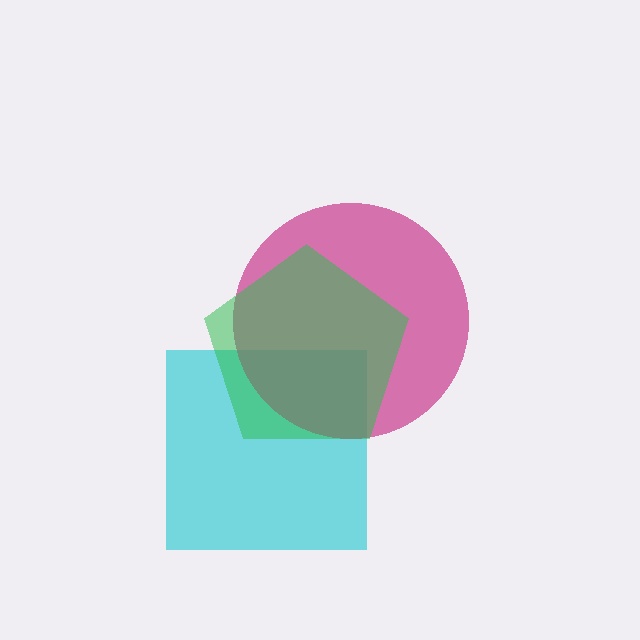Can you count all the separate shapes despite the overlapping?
Yes, there are 3 separate shapes.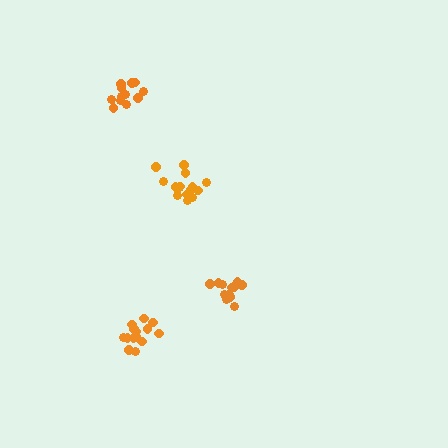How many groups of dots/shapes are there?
There are 4 groups.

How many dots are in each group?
Group 1: 15 dots, Group 2: 13 dots, Group 3: 14 dots, Group 4: 13 dots (55 total).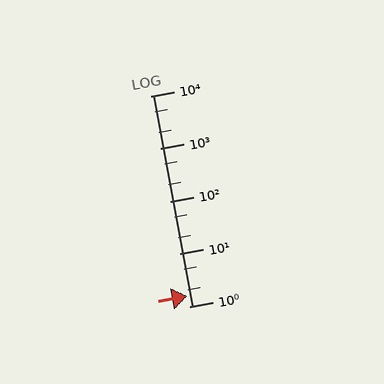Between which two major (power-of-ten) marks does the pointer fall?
The pointer is between 1 and 10.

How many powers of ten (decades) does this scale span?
The scale spans 4 decades, from 1 to 10000.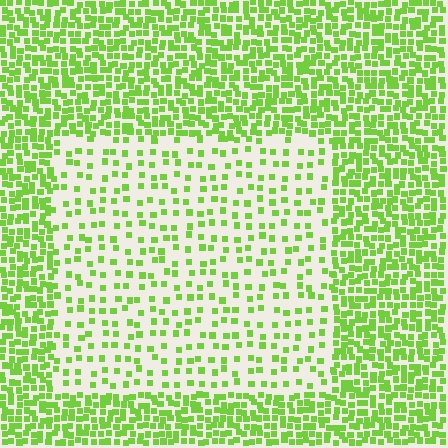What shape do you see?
I see a rectangle.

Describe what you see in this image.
The image contains small lime elements arranged at two different densities. A rectangle-shaped region is visible where the elements are less densely packed than the surrounding area.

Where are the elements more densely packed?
The elements are more densely packed outside the rectangle boundary.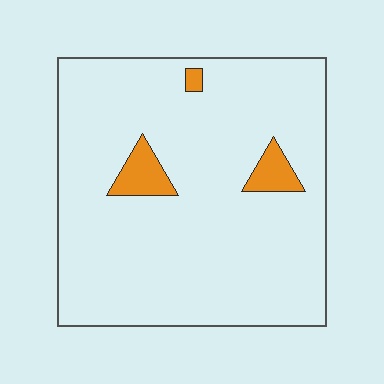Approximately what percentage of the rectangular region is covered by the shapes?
Approximately 5%.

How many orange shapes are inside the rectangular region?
3.